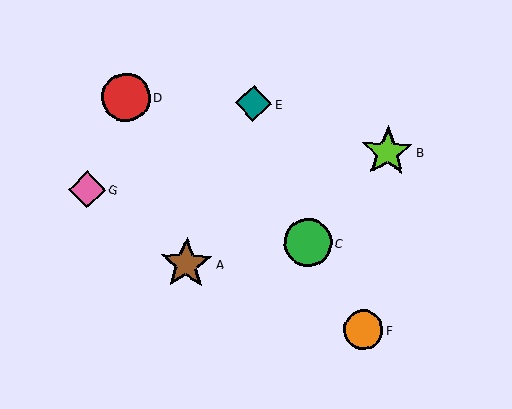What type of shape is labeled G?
Shape G is a pink diamond.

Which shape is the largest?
The brown star (labeled A) is the largest.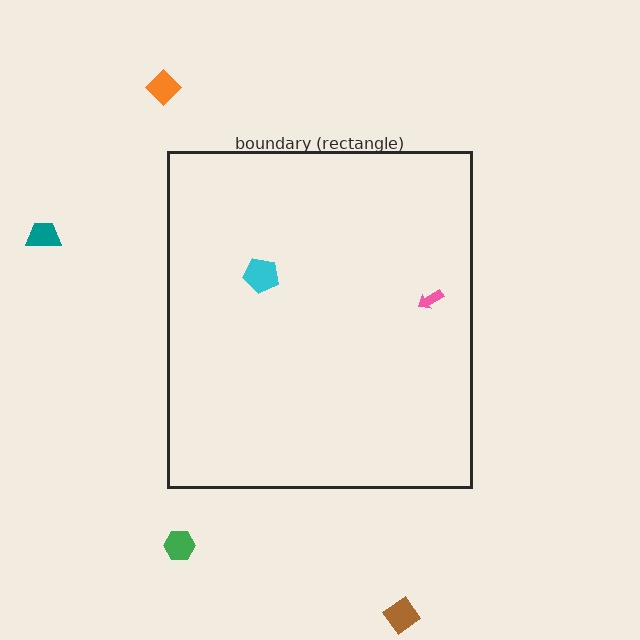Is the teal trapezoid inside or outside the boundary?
Outside.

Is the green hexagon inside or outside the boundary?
Outside.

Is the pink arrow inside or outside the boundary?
Inside.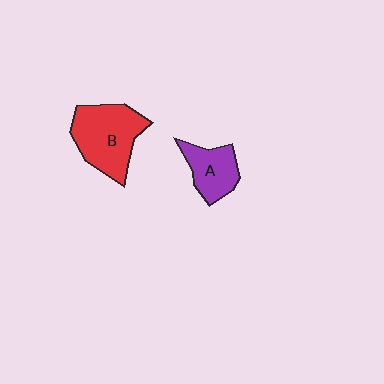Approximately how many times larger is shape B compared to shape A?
Approximately 1.7 times.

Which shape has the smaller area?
Shape A (purple).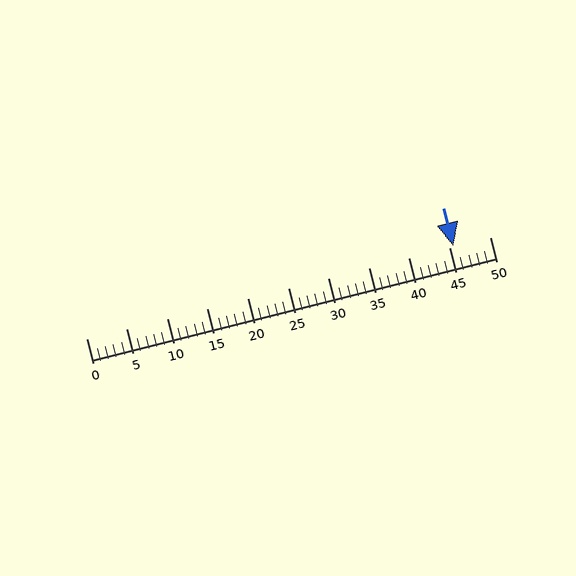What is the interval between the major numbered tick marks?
The major tick marks are spaced 5 units apart.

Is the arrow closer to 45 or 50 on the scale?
The arrow is closer to 45.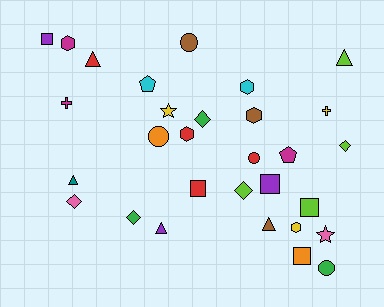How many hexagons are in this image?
There are 5 hexagons.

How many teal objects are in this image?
There is 1 teal object.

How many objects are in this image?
There are 30 objects.